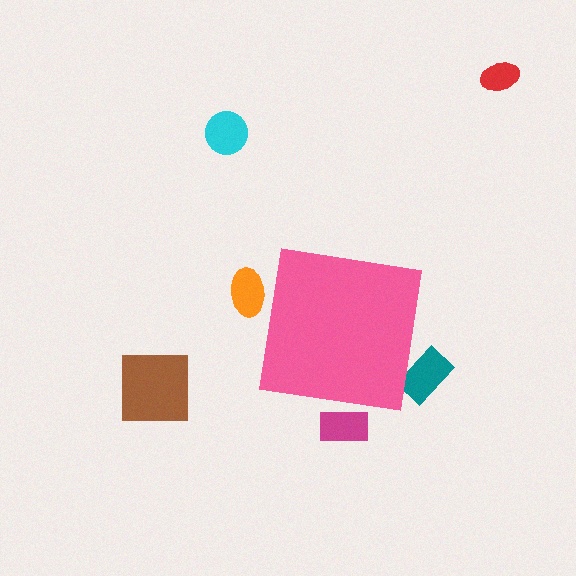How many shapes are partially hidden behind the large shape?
3 shapes are partially hidden.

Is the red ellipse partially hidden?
No, the red ellipse is fully visible.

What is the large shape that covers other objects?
A pink square.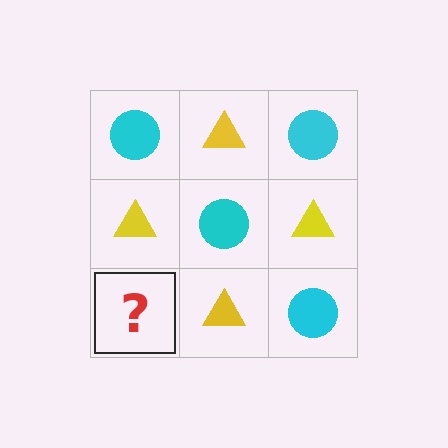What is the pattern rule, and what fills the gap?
The rule is that it alternates cyan circle and yellow triangle in a checkerboard pattern. The gap should be filled with a cyan circle.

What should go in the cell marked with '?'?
The missing cell should contain a cyan circle.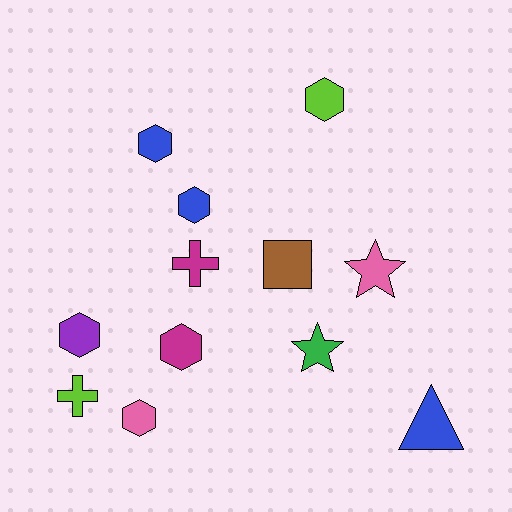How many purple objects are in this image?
There is 1 purple object.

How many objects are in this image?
There are 12 objects.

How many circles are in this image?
There are no circles.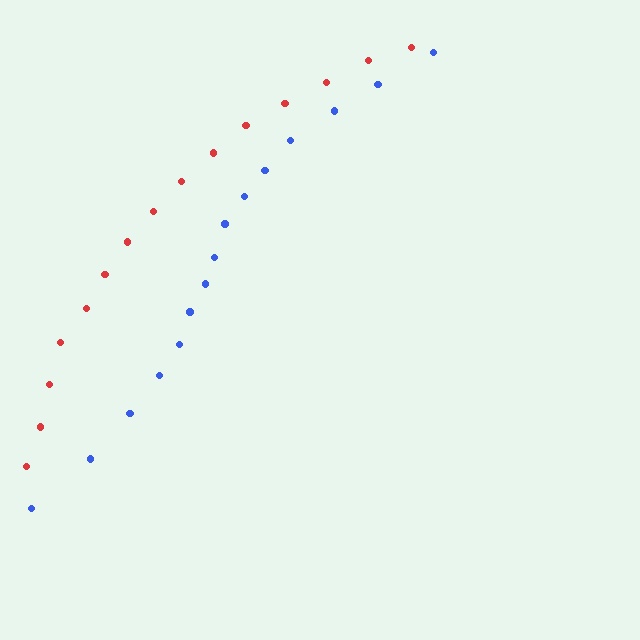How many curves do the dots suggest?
There are 2 distinct paths.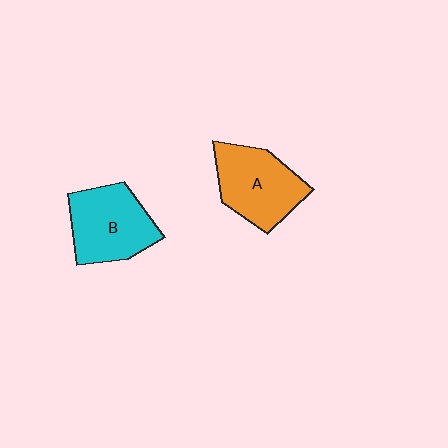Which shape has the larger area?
Shape A (orange).